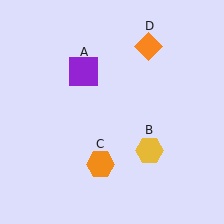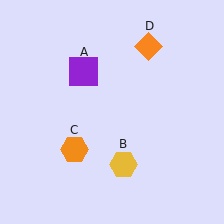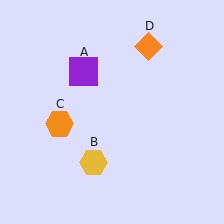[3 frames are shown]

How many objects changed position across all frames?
2 objects changed position: yellow hexagon (object B), orange hexagon (object C).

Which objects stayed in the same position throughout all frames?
Purple square (object A) and orange diamond (object D) remained stationary.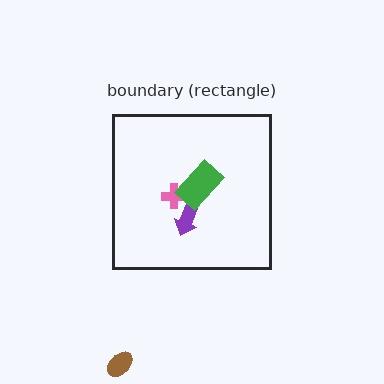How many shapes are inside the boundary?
3 inside, 1 outside.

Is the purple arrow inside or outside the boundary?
Inside.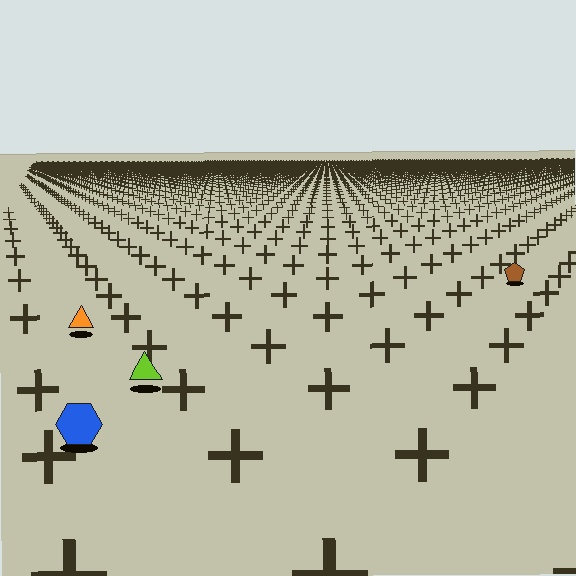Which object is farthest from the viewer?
The brown pentagon is farthest from the viewer. It appears smaller and the ground texture around it is denser.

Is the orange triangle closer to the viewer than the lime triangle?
No. The lime triangle is closer — you can tell from the texture gradient: the ground texture is coarser near it.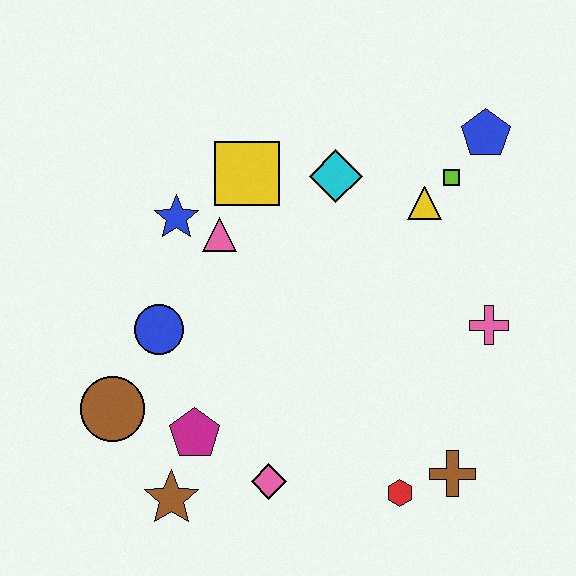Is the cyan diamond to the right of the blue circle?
Yes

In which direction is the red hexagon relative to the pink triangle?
The red hexagon is below the pink triangle.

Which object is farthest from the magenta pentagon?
The blue pentagon is farthest from the magenta pentagon.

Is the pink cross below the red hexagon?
No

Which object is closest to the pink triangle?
The blue star is closest to the pink triangle.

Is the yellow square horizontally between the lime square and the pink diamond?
No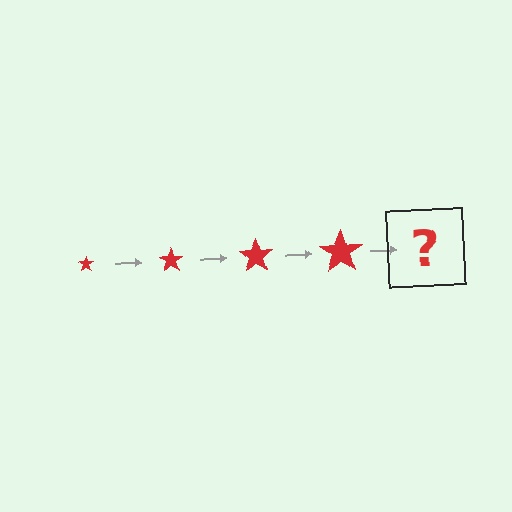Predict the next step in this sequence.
The next step is a red star, larger than the previous one.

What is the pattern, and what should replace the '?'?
The pattern is that the star gets progressively larger each step. The '?' should be a red star, larger than the previous one.